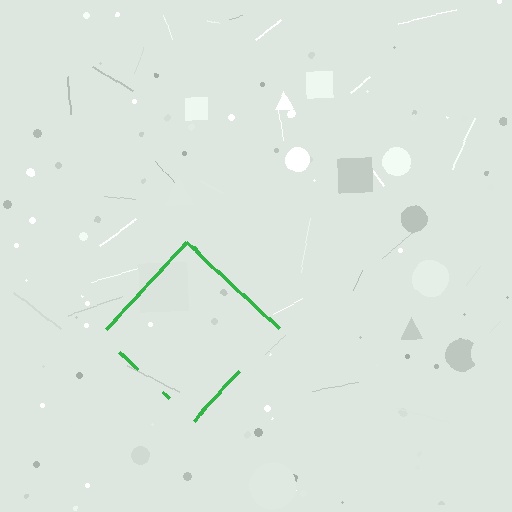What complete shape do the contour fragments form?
The contour fragments form a diamond.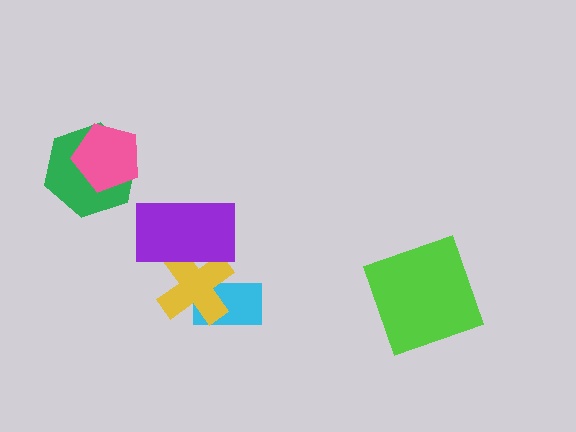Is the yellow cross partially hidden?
Yes, it is partially covered by another shape.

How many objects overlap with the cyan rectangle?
1 object overlaps with the cyan rectangle.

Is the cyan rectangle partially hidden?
Yes, it is partially covered by another shape.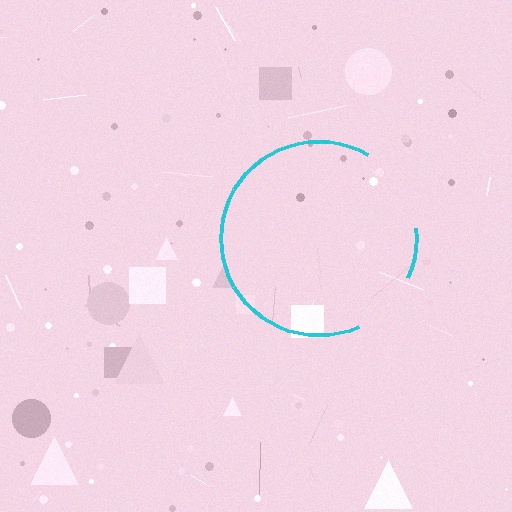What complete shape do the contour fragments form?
The contour fragments form a circle.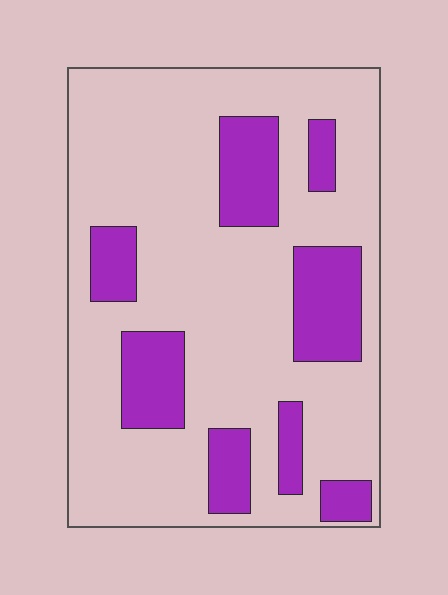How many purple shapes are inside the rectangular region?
8.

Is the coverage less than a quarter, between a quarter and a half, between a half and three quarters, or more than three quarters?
Less than a quarter.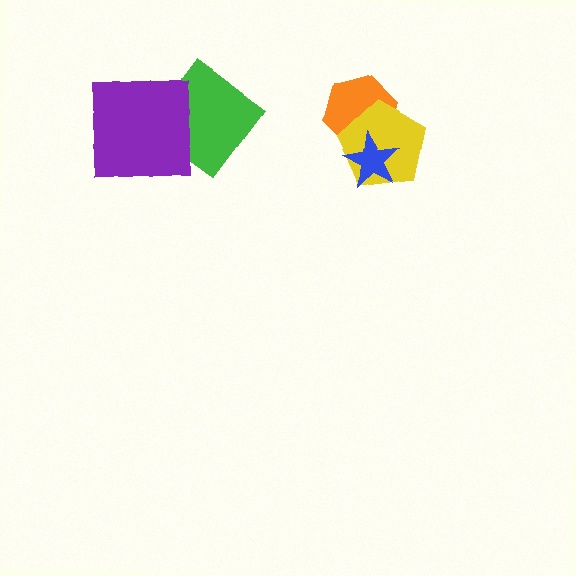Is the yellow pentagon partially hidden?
Yes, it is partially covered by another shape.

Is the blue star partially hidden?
No, no other shape covers it.